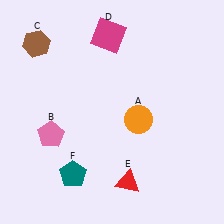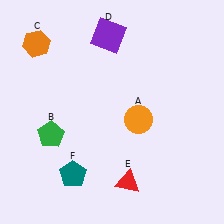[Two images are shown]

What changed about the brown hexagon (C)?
In Image 1, C is brown. In Image 2, it changed to orange.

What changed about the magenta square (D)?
In Image 1, D is magenta. In Image 2, it changed to purple.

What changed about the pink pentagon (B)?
In Image 1, B is pink. In Image 2, it changed to green.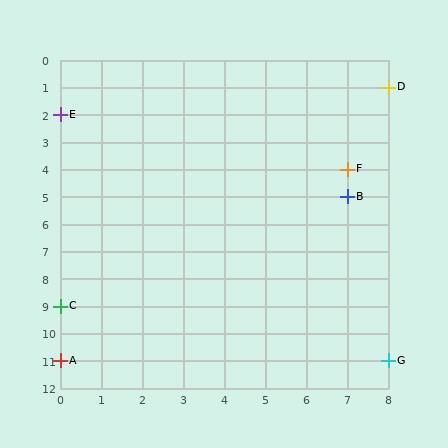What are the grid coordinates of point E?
Point E is at grid coordinates (0, 2).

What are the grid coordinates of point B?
Point B is at grid coordinates (7, 5).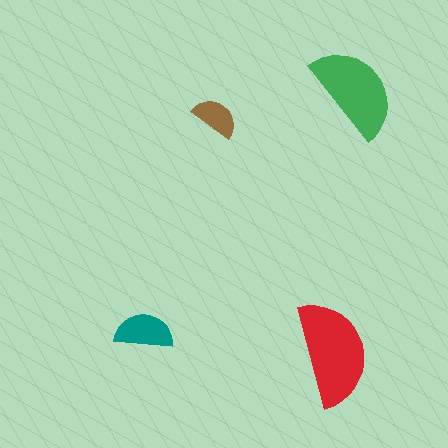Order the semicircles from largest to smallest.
the red one, the green one, the teal one, the brown one.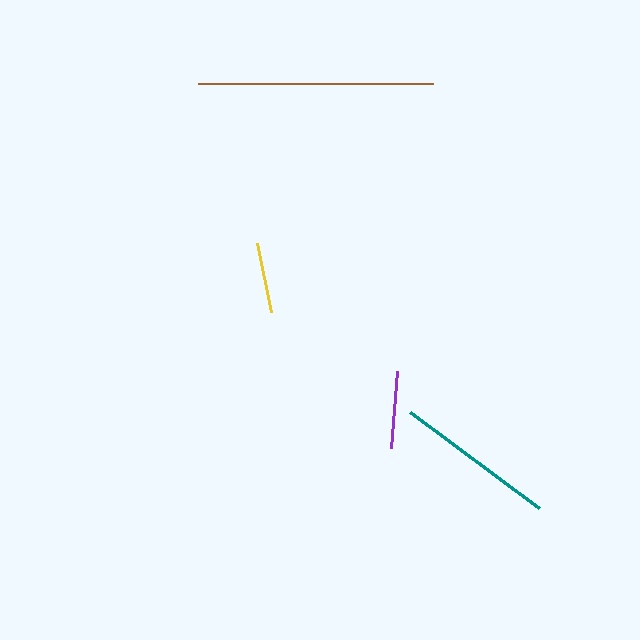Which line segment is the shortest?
The yellow line is the shortest at approximately 71 pixels.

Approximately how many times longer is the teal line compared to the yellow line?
The teal line is approximately 2.3 times the length of the yellow line.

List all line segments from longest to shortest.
From longest to shortest: brown, teal, purple, yellow.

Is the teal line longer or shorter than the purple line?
The teal line is longer than the purple line.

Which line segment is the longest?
The brown line is the longest at approximately 235 pixels.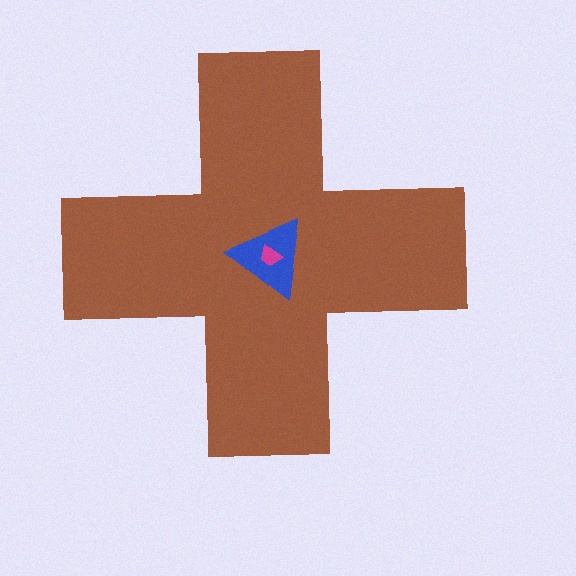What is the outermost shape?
The brown cross.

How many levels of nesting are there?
3.